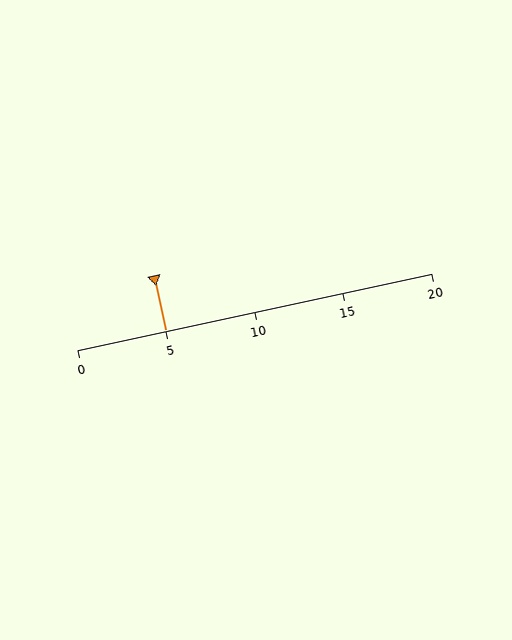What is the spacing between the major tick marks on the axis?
The major ticks are spaced 5 apart.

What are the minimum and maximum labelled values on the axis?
The axis runs from 0 to 20.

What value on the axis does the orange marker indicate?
The marker indicates approximately 5.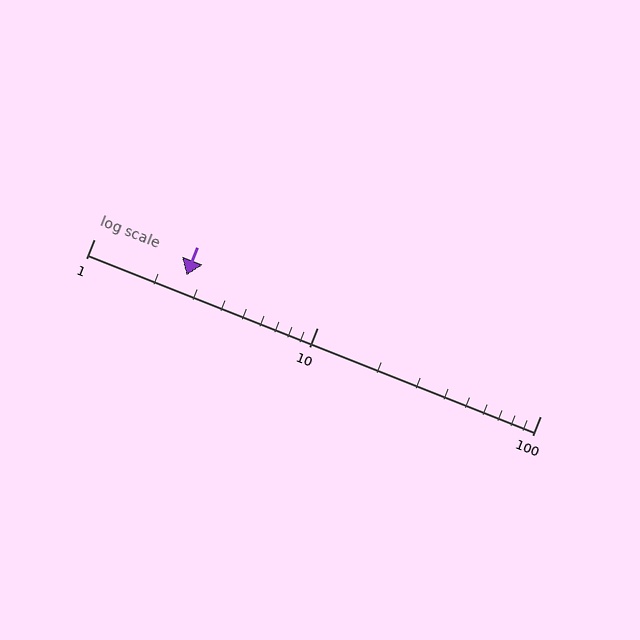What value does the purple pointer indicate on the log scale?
The pointer indicates approximately 2.6.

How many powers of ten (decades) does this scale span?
The scale spans 2 decades, from 1 to 100.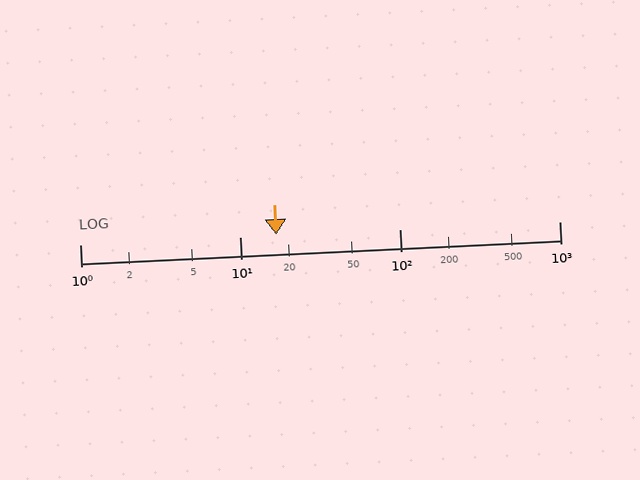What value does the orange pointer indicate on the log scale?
The pointer indicates approximately 17.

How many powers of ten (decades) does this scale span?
The scale spans 3 decades, from 1 to 1000.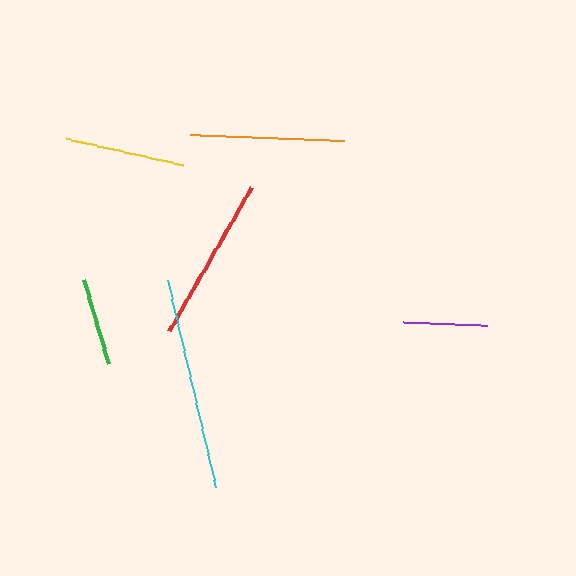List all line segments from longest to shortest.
From longest to shortest: cyan, red, orange, yellow, green, purple.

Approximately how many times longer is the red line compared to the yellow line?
The red line is approximately 1.4 times the length of the yellow line.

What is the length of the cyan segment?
The cyan segment is approximately 213 pixels long.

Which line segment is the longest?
The cyan line is the longest at approximately 213 pixels.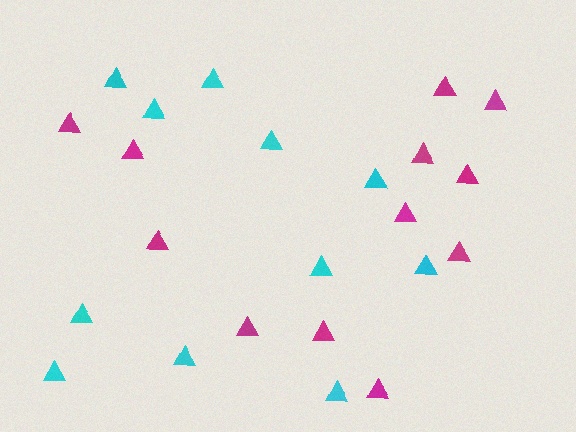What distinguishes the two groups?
There are 2 groups: one group of cyan triangles (11) and one group of magenta triangles (12).